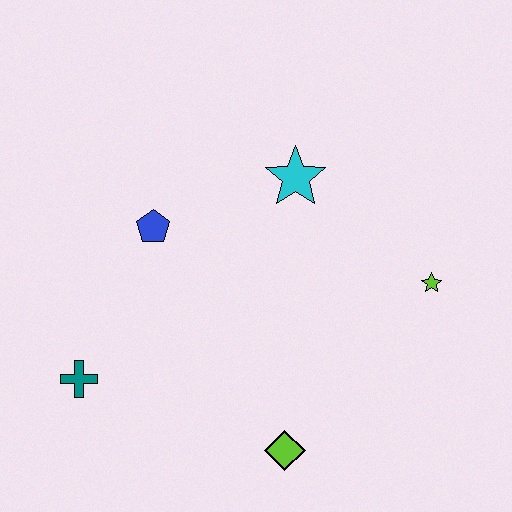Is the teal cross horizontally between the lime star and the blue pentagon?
No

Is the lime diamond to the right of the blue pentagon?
Yes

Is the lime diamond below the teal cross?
Yes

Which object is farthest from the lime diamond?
The cyan star is farthest from the lime diamond.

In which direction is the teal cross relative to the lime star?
The teal cross is to the left of the lime star.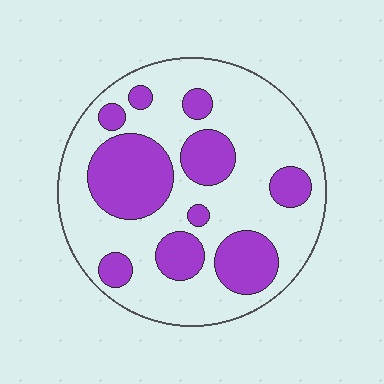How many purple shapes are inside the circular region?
10.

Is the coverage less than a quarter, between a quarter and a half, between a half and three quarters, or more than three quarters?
Between a quarter and a half.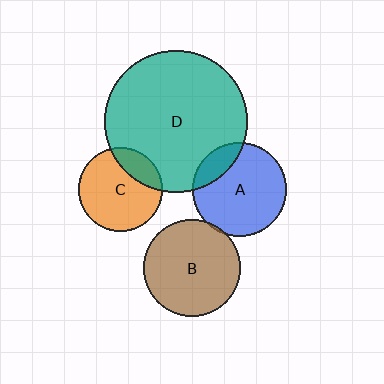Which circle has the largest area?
Circle D (teal).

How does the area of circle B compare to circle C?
Approximately 1.3 times.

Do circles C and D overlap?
Yes.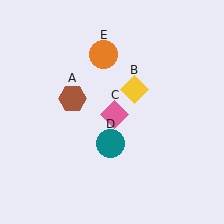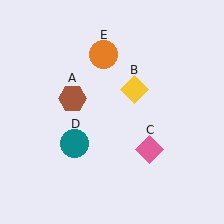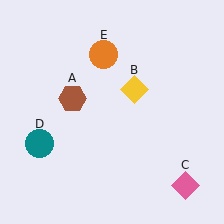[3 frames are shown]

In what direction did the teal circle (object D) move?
The teal circle (object D) moved left.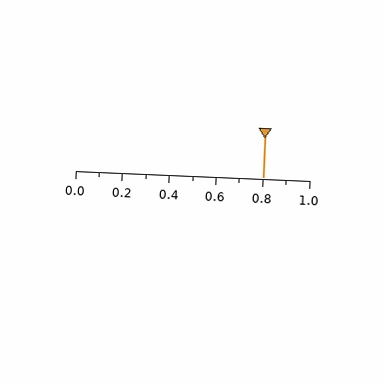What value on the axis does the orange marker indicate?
The marker indicates approximately 0.8.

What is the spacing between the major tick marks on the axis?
The major ticks are spaced 0.2 apart.